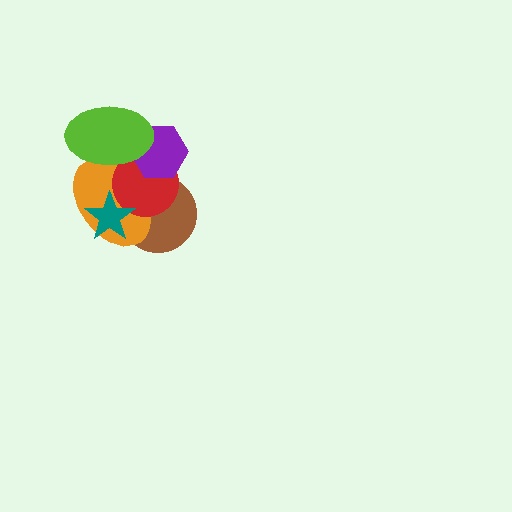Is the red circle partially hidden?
Yes, it is partially covered by another shape.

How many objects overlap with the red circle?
5 objects overlap with the red circle.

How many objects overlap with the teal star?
3 objects overlap with the teal star.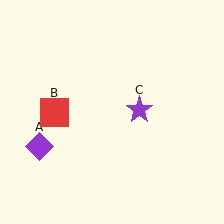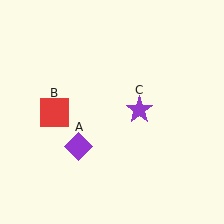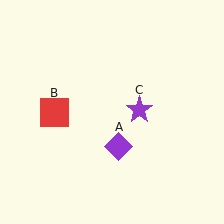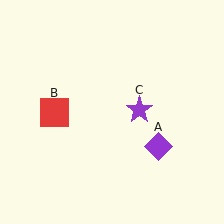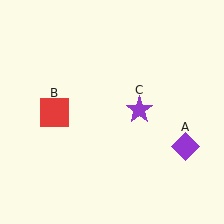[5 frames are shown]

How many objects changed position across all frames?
1 object changed position: purple diamond (object A).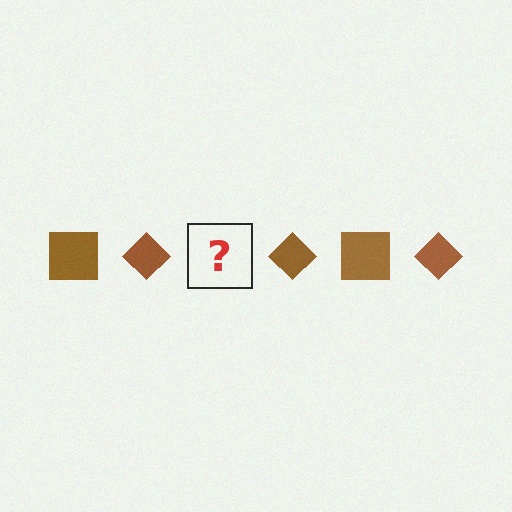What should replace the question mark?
The question mark should be replaced with a brown square.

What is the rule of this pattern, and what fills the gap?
The rule is that the pattern cycles through square, diamond shapes in brown. The gap should be filled with a brown square.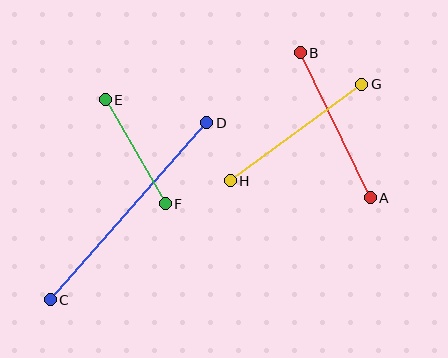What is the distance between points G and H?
The distance is approximately 163 pixels.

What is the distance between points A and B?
The distance is approximately 161 pixels.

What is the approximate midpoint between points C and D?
The midpoint is at approximately (128, 211) pixels.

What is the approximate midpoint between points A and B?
The midpoint is at approximately (335, 125) pixels.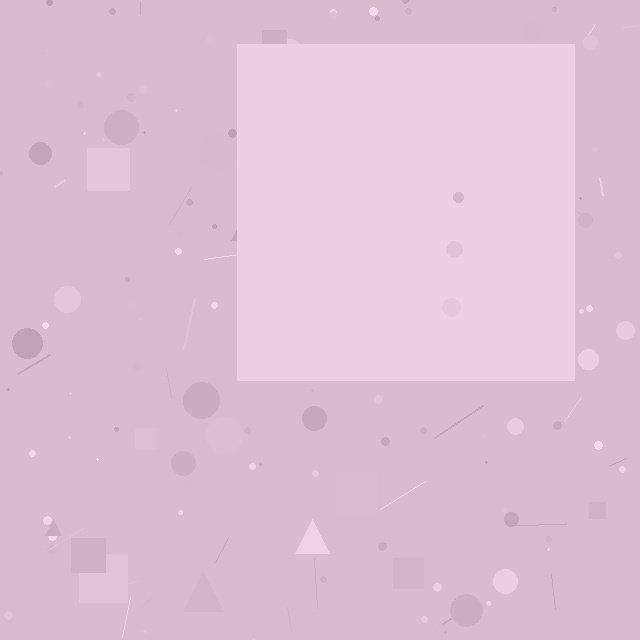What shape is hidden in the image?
A square is hidden in the image.